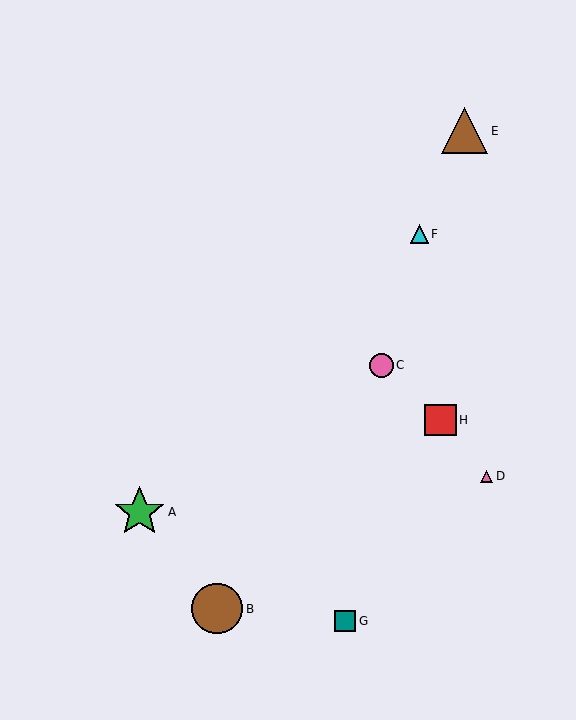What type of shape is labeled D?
Shape D is a pink triangle.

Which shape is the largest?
The brown circle (labeled B) is the largest.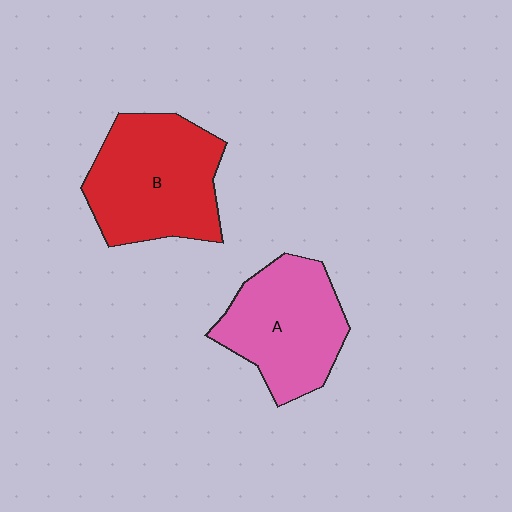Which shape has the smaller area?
Shape A (pink).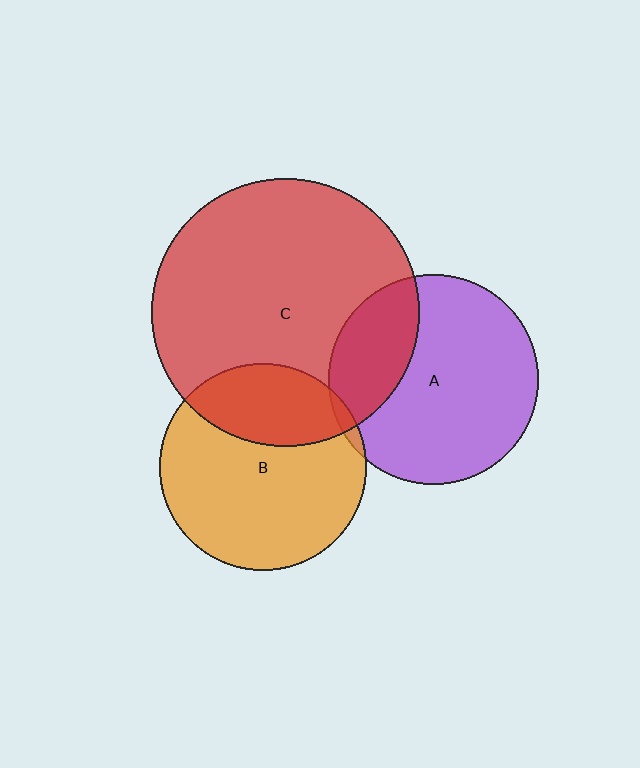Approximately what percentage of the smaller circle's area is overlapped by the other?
Approximately 25%.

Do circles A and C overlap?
Yes.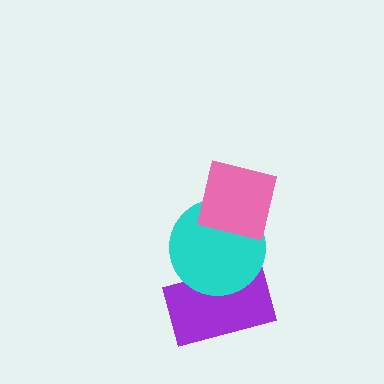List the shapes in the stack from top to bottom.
From top to bottom: the pink square, the cyan circle, the purple rectangle.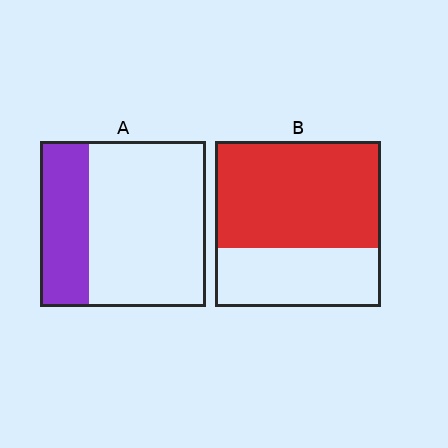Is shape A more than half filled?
No.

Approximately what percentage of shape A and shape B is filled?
A is approximately 30% and B is approximately 65%.